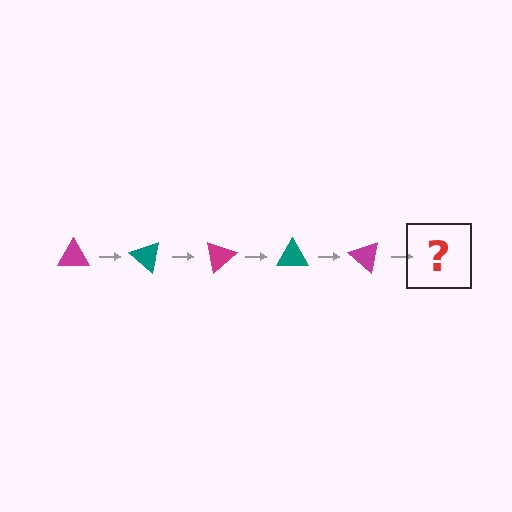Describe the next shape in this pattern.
It should be a teal triangle, rotated 200 degrees from the start.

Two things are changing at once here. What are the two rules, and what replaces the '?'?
The two rules are that it rotates 40 degrees each step and the color cycles through magenta and teal. The '?' should be a teal triangle, rotated 200 degrees from the start.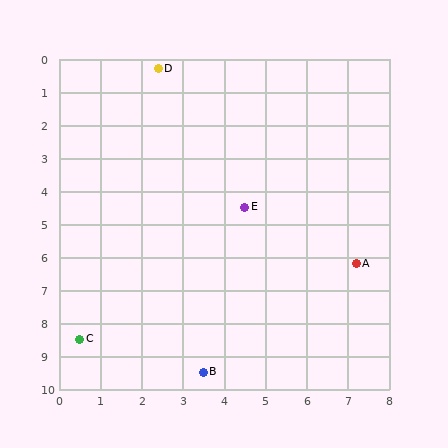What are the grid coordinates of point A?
Point A is at approximately (7.2, 6.2).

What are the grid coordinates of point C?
Point C is at approximately (0.5, 8.5).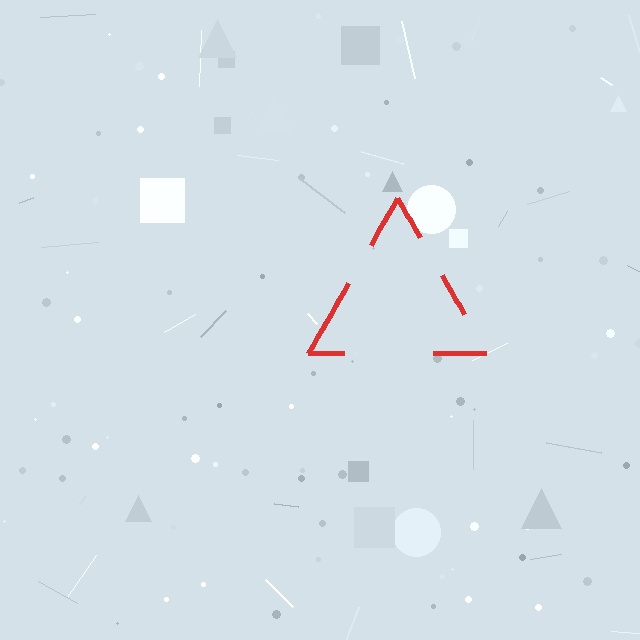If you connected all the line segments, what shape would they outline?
They would outline a triangle.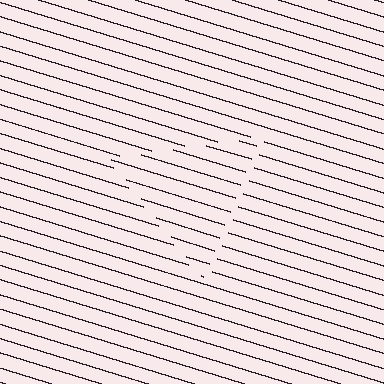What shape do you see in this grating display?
An illusory triangle. The interior of the shape contains the same grating, shifted by half a period — the contour is defined by the phase discontinuity where line-ends from the inner and outer gratings abut.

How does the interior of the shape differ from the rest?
The interior of the shape contains the same grating, shifted by half a period — the contour is defined by the phase discontinuity where line-ends from the inner and outer gratings abut.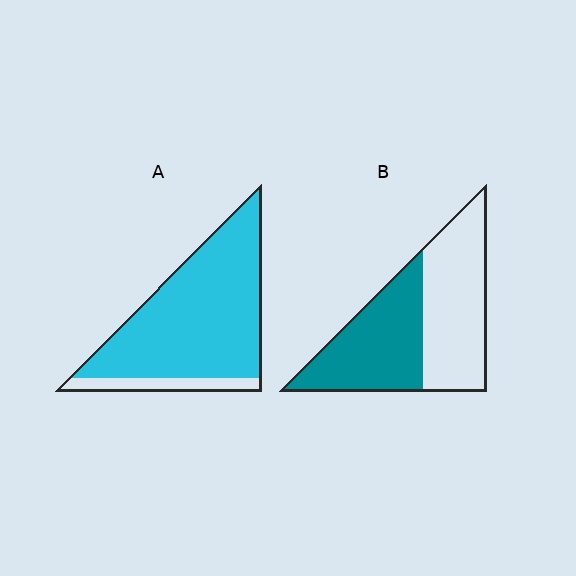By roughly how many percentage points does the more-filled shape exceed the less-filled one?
By roughly 40 percentage points (A over B).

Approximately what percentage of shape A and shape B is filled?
A is approximately 85% and B is approximately 50%.